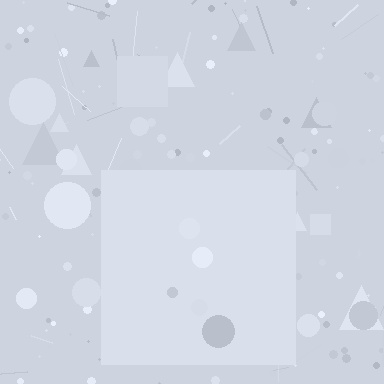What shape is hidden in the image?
A square is hidden in the image.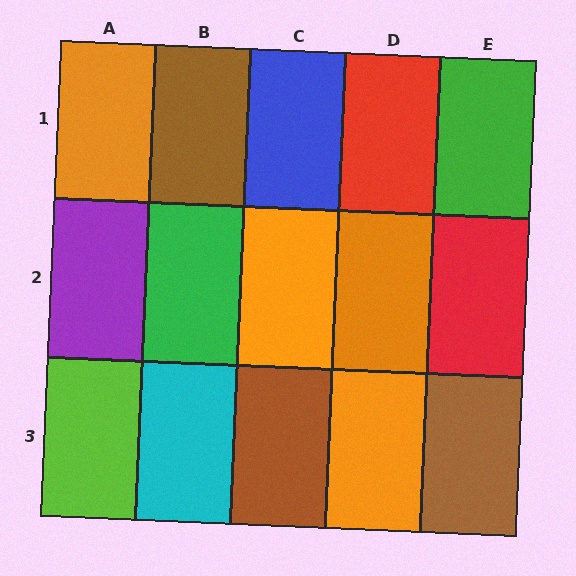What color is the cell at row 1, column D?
Red.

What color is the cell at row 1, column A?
Orange.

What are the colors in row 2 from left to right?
Purple, green, orange, orange, red.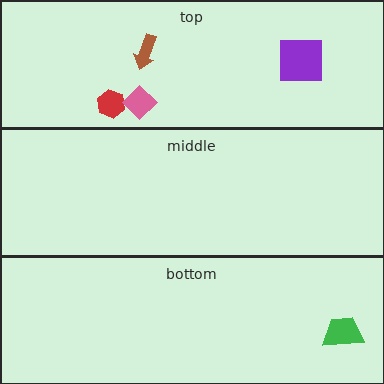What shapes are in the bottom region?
The green trapezoid.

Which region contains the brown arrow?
The top region.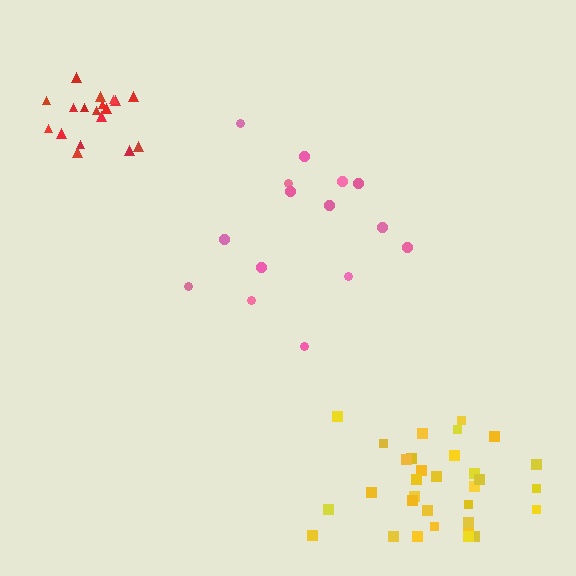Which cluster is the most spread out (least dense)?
Pink.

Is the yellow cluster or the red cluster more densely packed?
Red.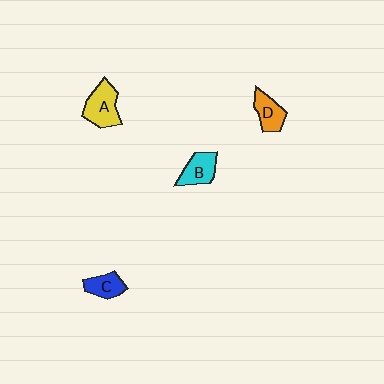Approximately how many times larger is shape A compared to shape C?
Approximately 1.6 times.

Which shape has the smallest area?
Shape C (blue).